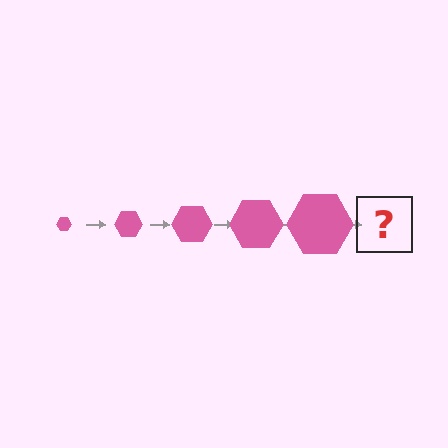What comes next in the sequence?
The next element should be a pink hexagon, larger than the previous one.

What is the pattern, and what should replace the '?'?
The pattern is that the hexagon gets progressively larger each step. The '?' should be a pink hexagon, larger than the previous one.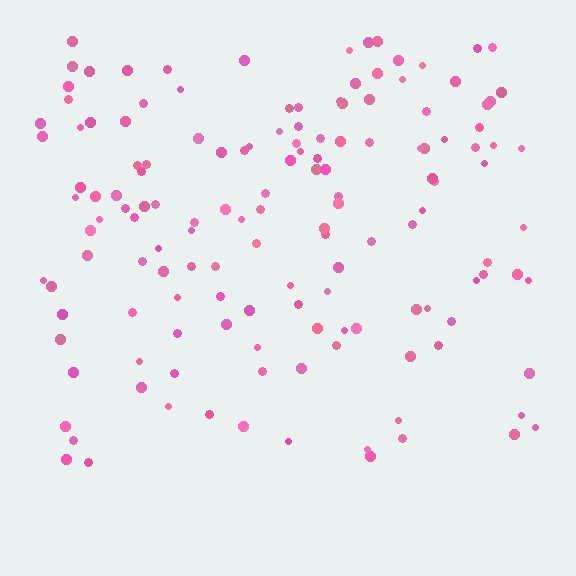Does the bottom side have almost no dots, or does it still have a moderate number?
Still a moderate number, just noticeably fewer than the top.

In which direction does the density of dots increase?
From bottom to top, with the top side densest.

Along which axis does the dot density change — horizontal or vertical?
Vertical.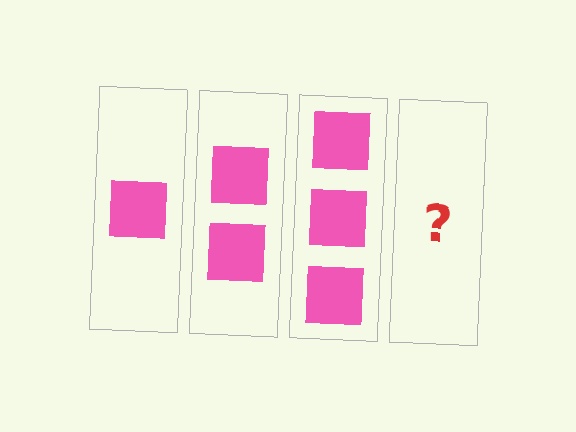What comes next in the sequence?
The next element should be 4 squares.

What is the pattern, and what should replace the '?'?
The pattern is that each step adds one more square. The '?' should be 4 squares.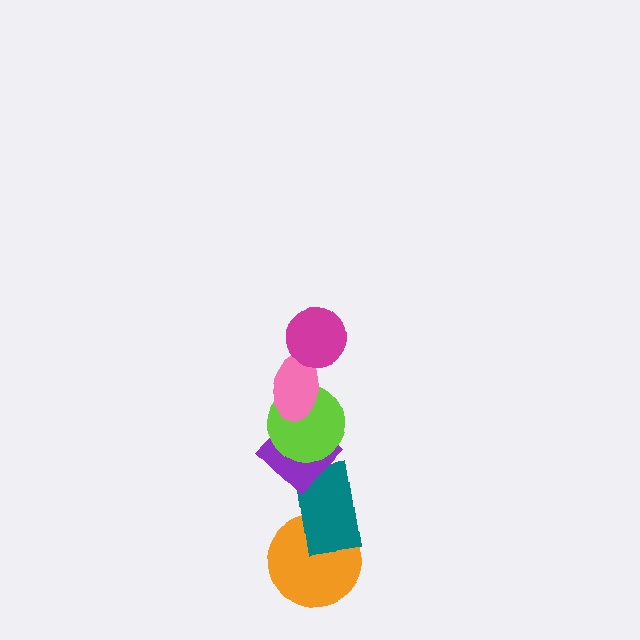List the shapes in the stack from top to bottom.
From top to bottom: the magenta circle, the pink ellipse, the lime circle, the purple diamond, the teal rectangle, the orange circle.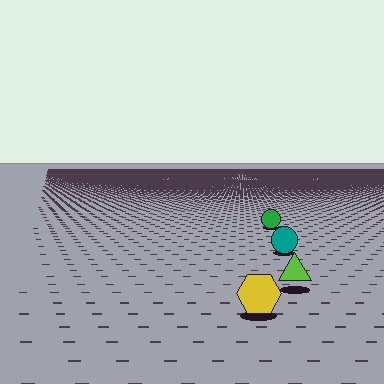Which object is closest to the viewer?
The yellow hexagon is closest. The texture marks near it are larger and more spread out.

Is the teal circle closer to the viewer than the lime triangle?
No. The lime triangle is closer — you can tell from the texture gradient: the ground texture is coarser near it.